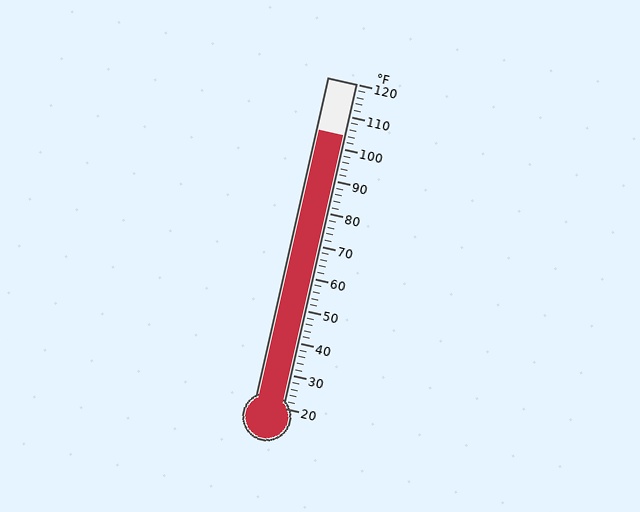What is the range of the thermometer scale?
The thermometer scale ranges from 20°F to 120°F.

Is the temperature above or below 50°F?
The temperature is above 50°F.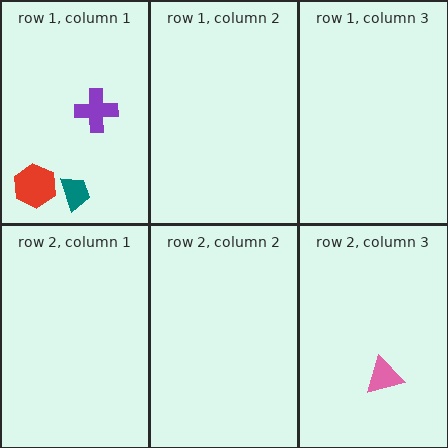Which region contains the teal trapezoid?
The row 1, column 1 region.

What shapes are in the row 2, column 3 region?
The pink triangle.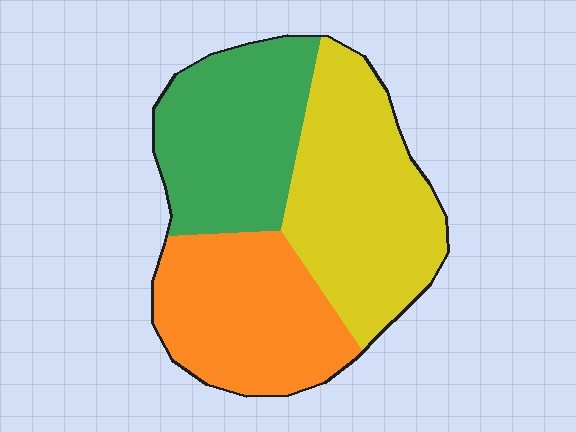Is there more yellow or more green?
Yellow.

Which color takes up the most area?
Yellow, at roughly 40%.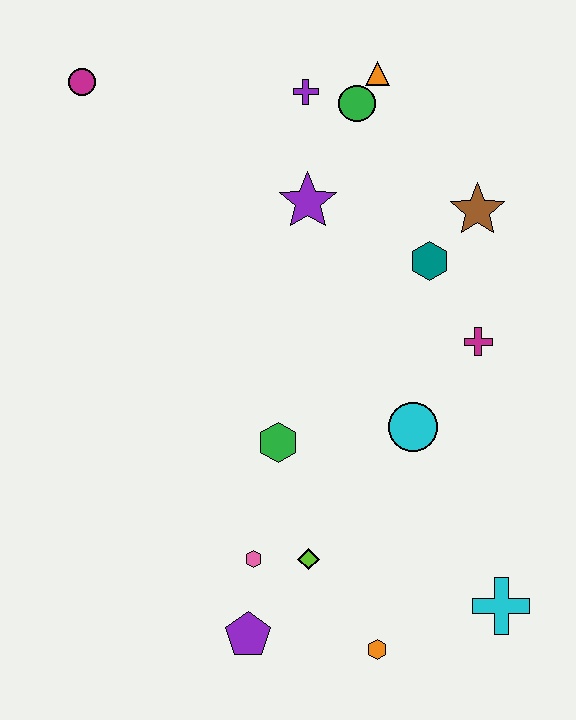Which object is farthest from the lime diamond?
The magenta circle is farthest from the lime diamond.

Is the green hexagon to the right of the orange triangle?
No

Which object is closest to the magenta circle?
The purple cross is closest to the magenta circle.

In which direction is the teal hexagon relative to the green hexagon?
The teal hexagon is above the green hexagon.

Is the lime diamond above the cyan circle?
No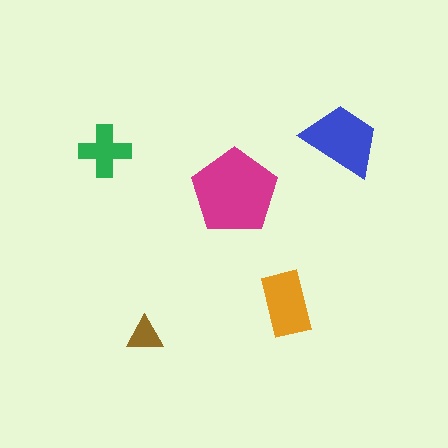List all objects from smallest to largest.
The brown triangle, the green cross, the orange rectangle, the blue trapezoid, the magenta pentagon.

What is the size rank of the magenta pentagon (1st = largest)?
1st.